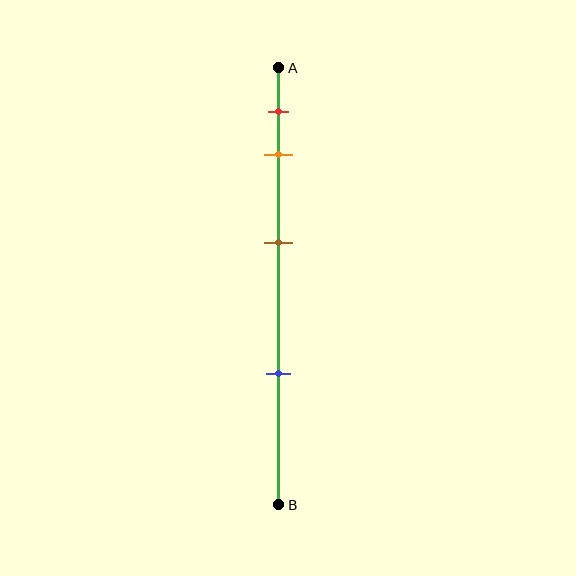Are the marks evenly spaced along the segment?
No, the marks are not evenly spaced.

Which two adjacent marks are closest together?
The red and orange marks are the closest adjacent pair.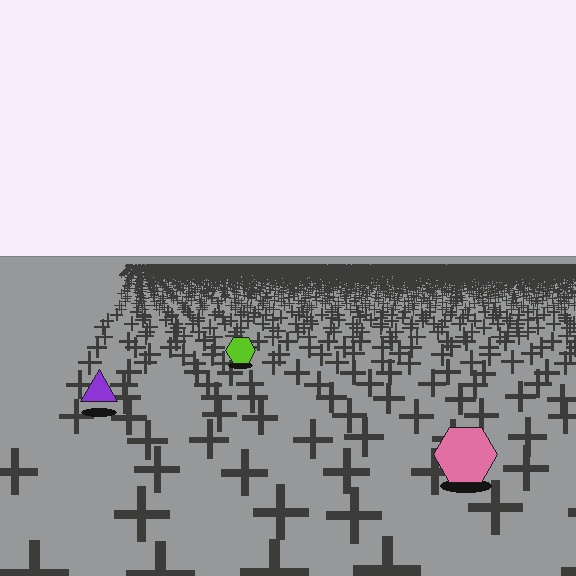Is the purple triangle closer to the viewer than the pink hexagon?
No. The pink hexagon is closer — you can tell from the texture gradient: the ground texture is coarser near it.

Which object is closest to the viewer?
The pink hexagon is closest. The texture marks near it are larger and more spread out.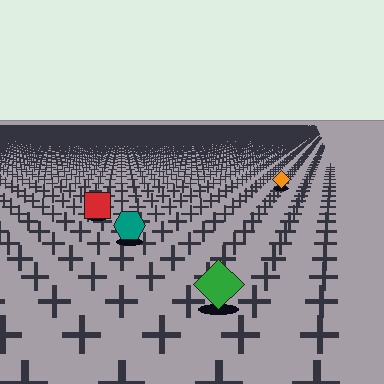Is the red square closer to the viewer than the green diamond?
No. The green diamond is closer — you can tell from the texture gradient: the ground texture is coarser near it.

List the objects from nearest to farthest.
From nearest to farthest: the green diamond, the teal hexagon, the red square, the orange diamond.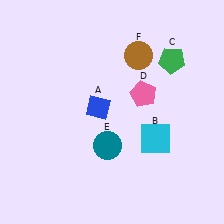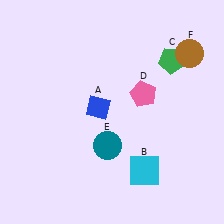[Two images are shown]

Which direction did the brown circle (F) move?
The brown circle (F) moved right.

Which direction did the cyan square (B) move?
The cyan square (B) moved down.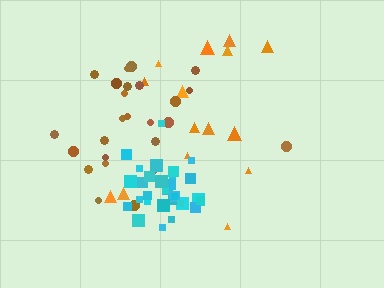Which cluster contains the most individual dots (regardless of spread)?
Cyan (31).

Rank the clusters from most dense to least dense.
cyan, brown, orange.